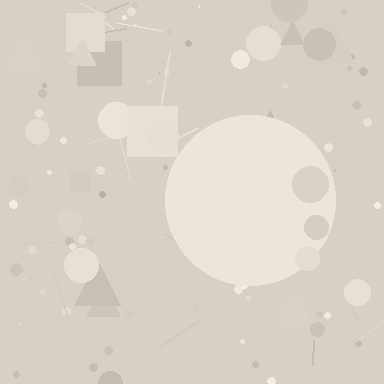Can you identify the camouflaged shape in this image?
The camouflaged shape is a circle.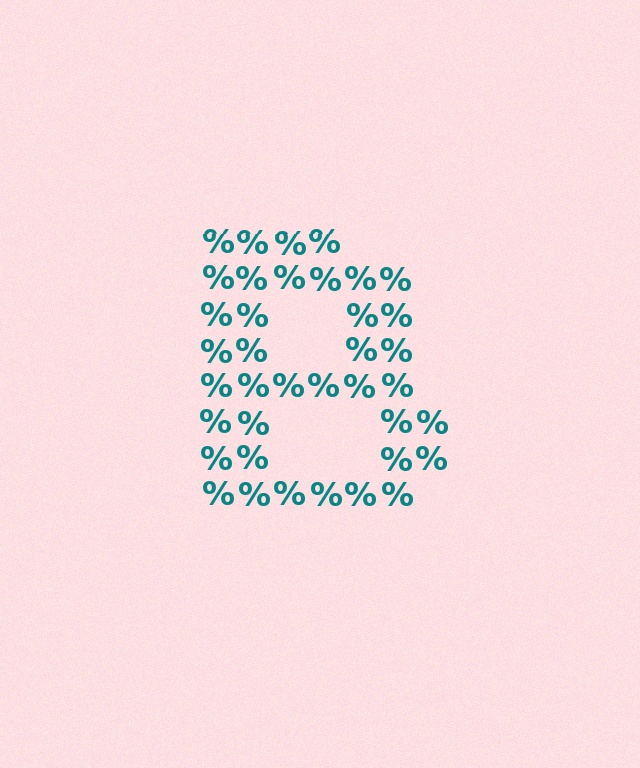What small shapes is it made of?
It is made of small percent signs.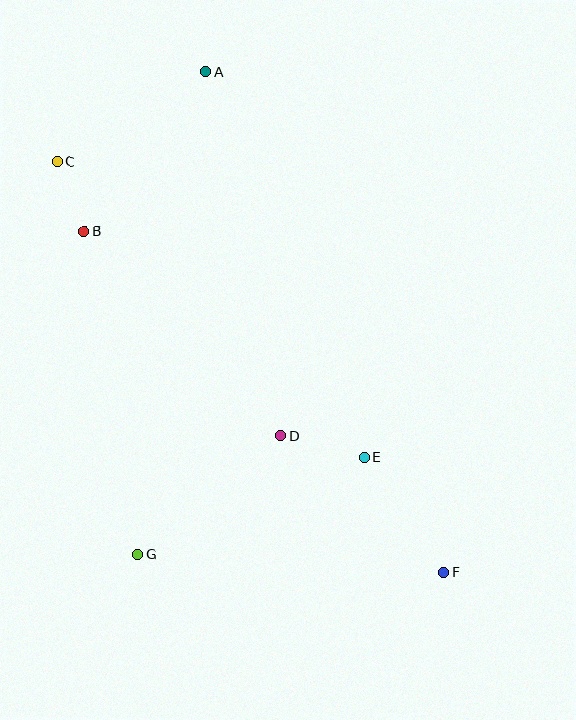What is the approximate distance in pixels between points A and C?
The distance between A and C is approximately 174 pixels.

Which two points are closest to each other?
Points B and C are closest to each other.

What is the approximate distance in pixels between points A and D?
The distance between A and D is approximately 372 pixels.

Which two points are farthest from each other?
Points C and F are farthest from each other.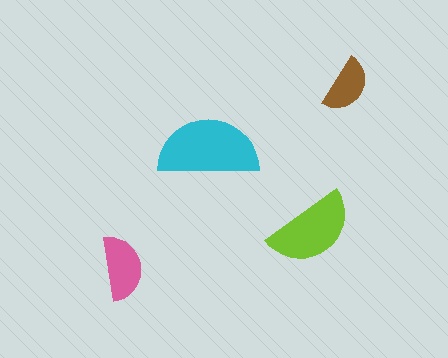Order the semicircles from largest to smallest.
the cyan one, the lime one, the pink one, the brown one.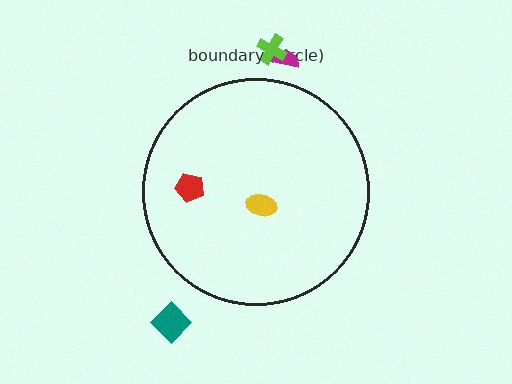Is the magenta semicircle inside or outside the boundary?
Outside.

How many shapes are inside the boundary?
2 inside, 3 outside.